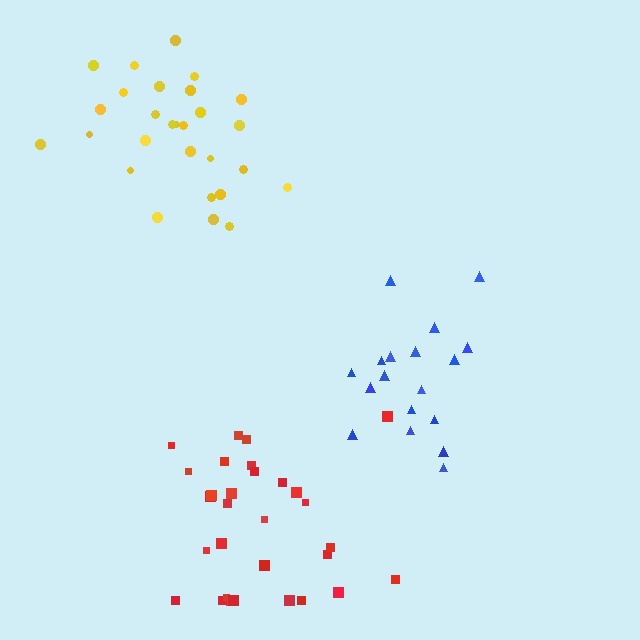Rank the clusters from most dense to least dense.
blue, red, yellow.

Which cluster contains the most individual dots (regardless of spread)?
Red (30).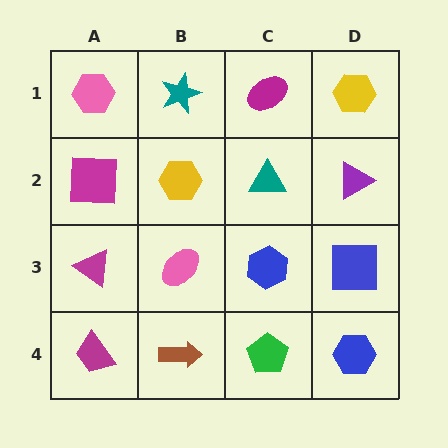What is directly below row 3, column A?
A magenta trapezoid.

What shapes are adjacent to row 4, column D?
A blue square (row 3, column D), a green pentagon (row 4, column C).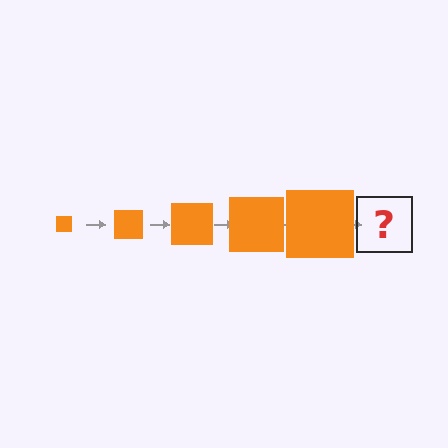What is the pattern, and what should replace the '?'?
The pattern is that the square gets progressively larger each step. The '?' should be an orange square, larger than the previous one.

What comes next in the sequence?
The next element should be an orange square, larger than the previous one.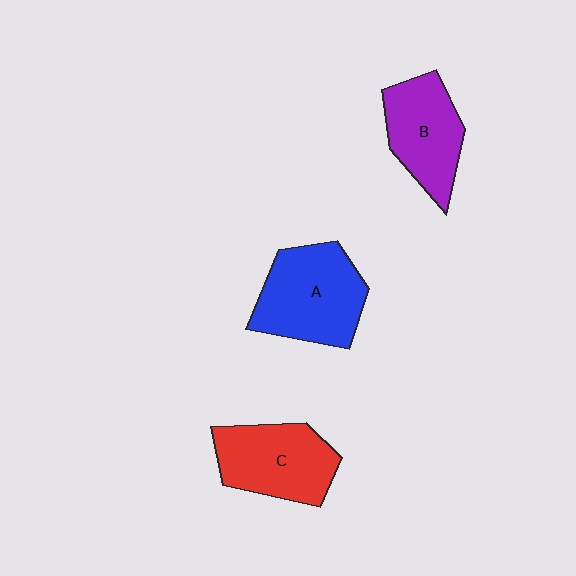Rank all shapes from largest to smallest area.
From largest to smallest: A (blue), C (red), B (purple).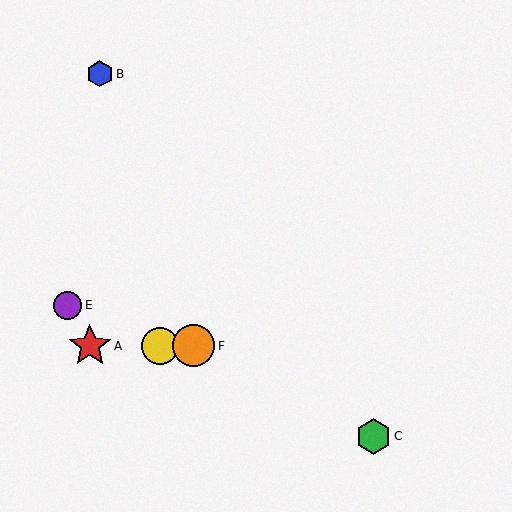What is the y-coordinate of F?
Object F is at y≈346.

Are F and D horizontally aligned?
Yes, both are at y≈346.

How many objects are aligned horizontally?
3 objects (A, D, F) are aligned horizontally.